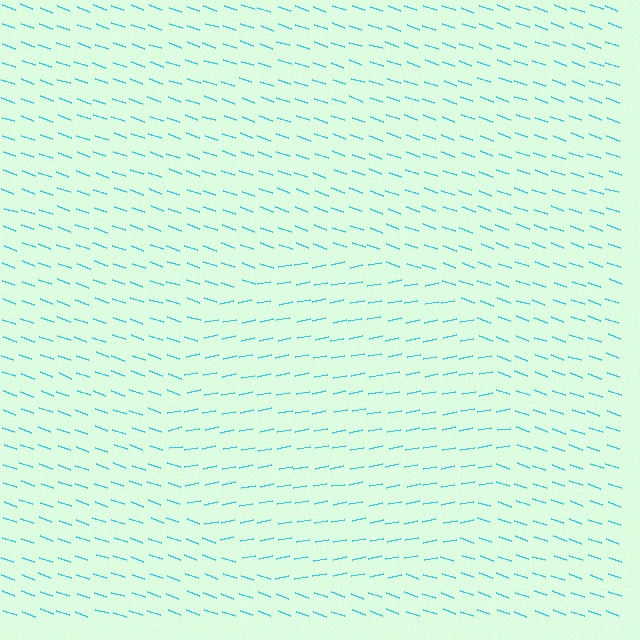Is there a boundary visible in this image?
Yes, there is a texture boundary formed by a change in line orientation.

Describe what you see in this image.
The image is filled with small cyan line segments. A circle region in the image has lines oriented differently from the surrounding lines, creating a visible texture boundary.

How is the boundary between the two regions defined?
The boundary is defined purely by a change in line orientation (approximately 30 degrees difference). All lines are the same color and thickness.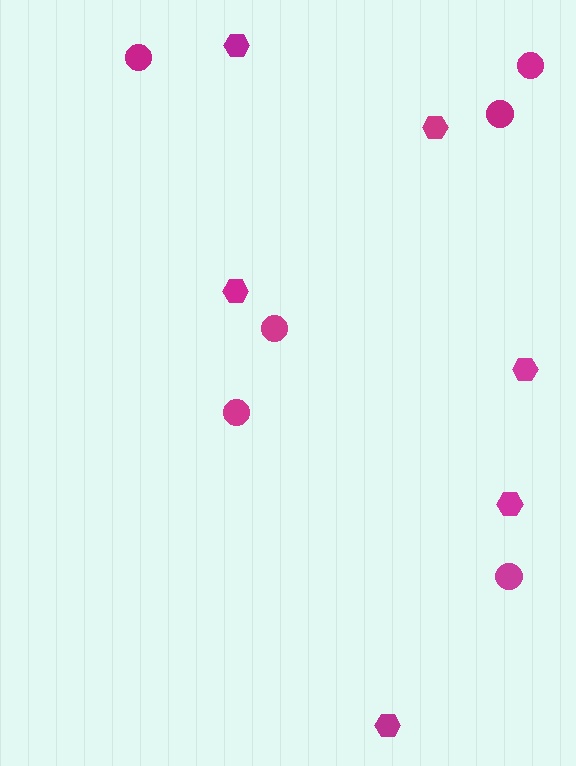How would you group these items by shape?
There are 2 groups: one group of circles (6) and one group of hexagons (6).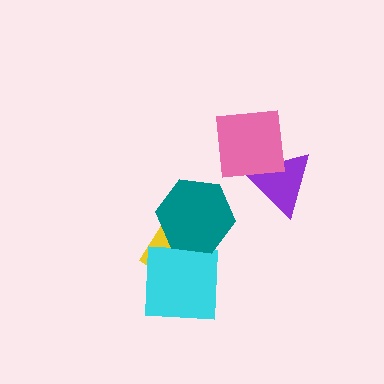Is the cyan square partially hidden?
Yes, it is partially covered by another shape.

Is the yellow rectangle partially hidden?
Yes, it is partially covered by another shape.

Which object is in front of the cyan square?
The teal hexagon is in front of the cyan square.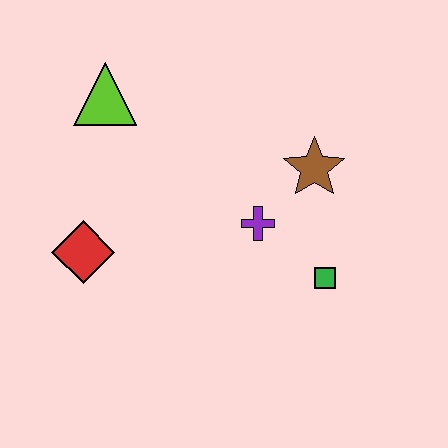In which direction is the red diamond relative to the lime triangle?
The red diamond is below the lime triangle.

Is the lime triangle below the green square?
No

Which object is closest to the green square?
The purple cross is closest to the green square.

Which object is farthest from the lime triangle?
The green square is farthest from the lime triangle.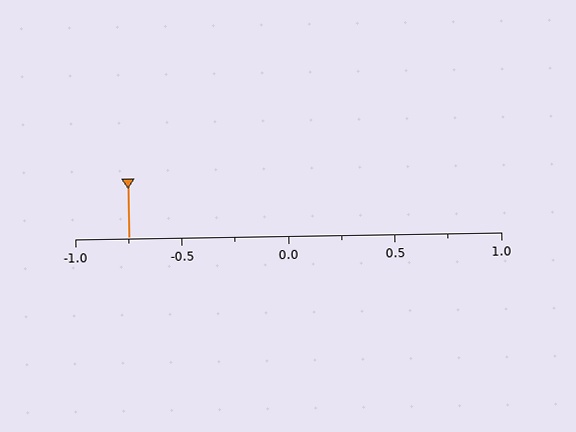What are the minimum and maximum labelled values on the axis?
The axis runs from -1.0 to 1.0.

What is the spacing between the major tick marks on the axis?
The major ticks are spaced 0.5 apart.